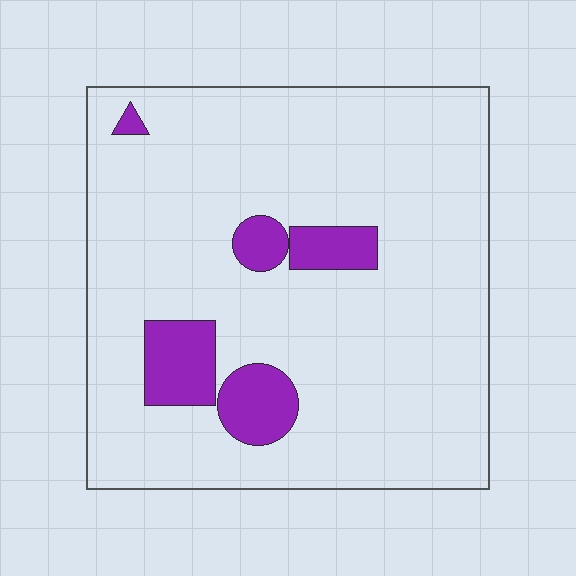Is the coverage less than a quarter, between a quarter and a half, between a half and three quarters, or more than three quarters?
Less than a quarter.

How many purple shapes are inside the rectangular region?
5.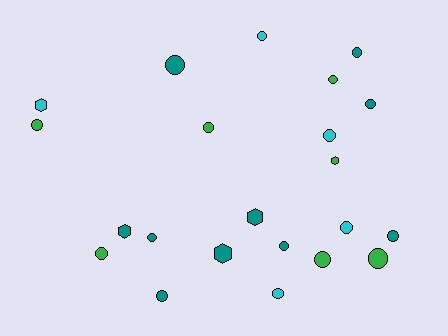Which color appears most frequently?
Teal, with 10 objects.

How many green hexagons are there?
There is 1 green hexagon.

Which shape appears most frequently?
Circle, with 17 objects.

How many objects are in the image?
There are 22 objects.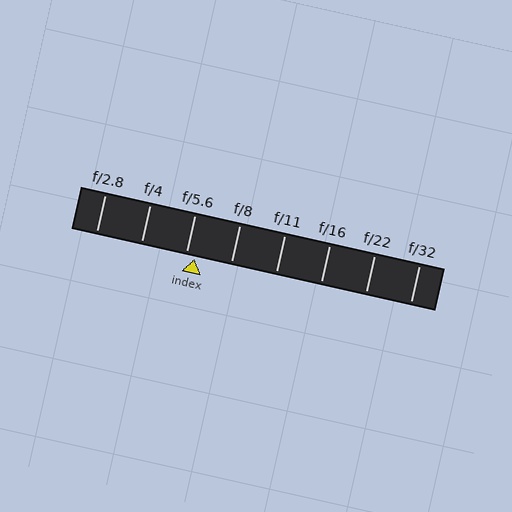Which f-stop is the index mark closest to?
The index mark is closest to f/5.6.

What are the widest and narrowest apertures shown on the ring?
The widest aperture shown is f/2.8 and the narrowest is f/32.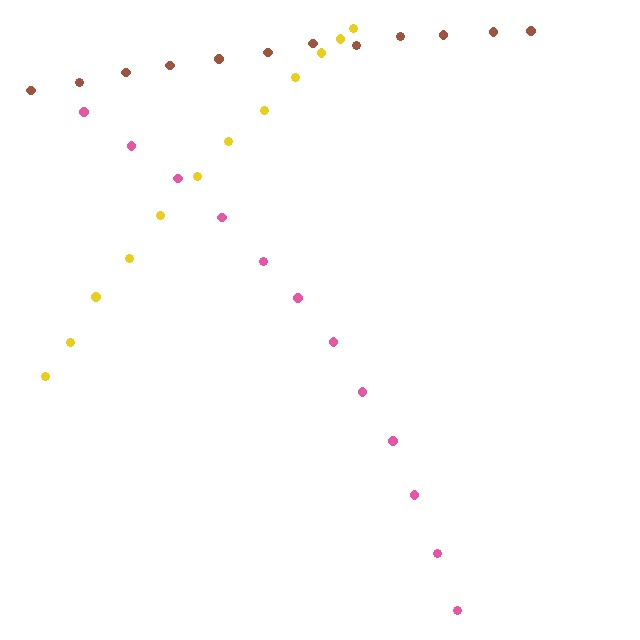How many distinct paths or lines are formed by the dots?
There are 3 distinct paths.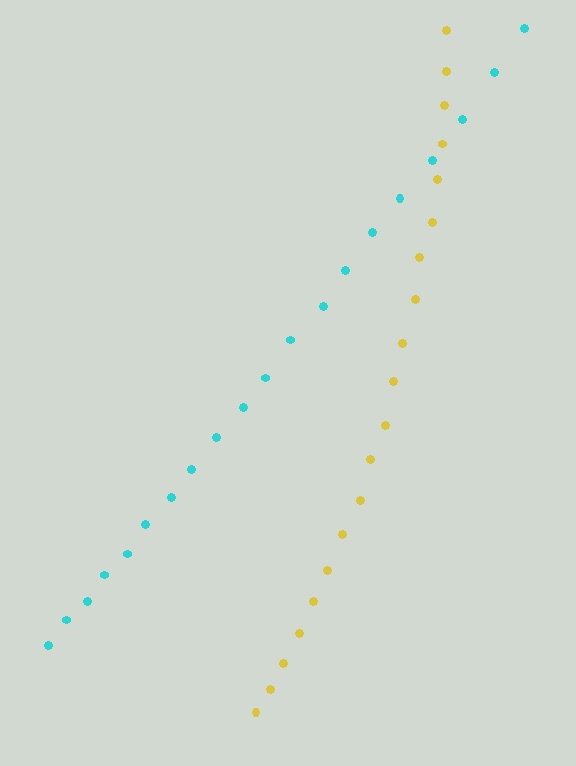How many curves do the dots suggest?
There are 2 distinct paths.